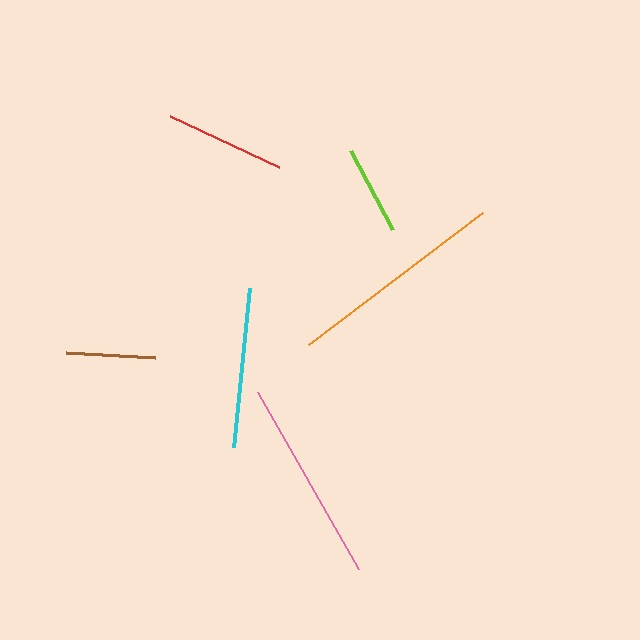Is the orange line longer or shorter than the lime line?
The orange line is longer than the lime line.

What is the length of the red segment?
The red segment is approximately 121 pixels long.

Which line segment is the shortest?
The brown line is the shortest at approximately 90 pixels.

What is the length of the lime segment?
The lime segment is approximately 90 pixels long.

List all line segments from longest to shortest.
From longest to shortest: orange, pink, cyan, red, lime, brown.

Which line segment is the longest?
The orange line is the longest at approximately 219 pixels.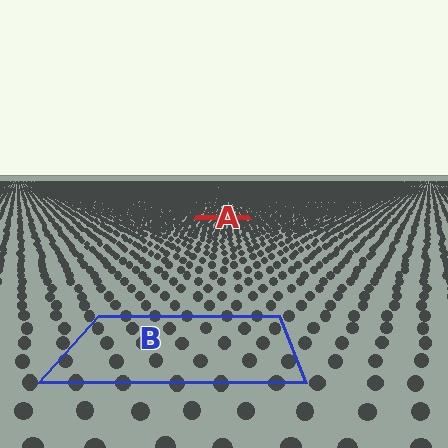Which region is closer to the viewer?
Region B is closer. The texture elements there are larger and more spread out.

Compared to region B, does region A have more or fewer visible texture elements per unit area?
Region A has more texture elements per unit area — they are packed more densely because it is farther away.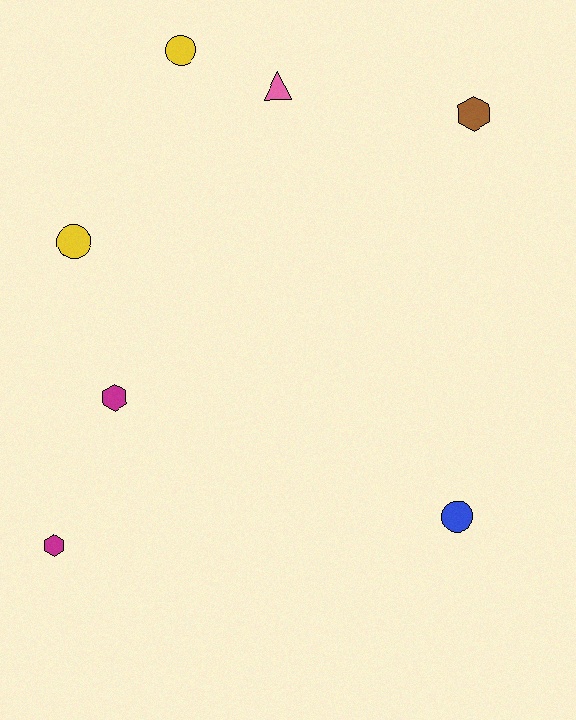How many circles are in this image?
There are 3 circles.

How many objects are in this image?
There are 7 objects.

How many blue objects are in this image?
There is 1 blue object.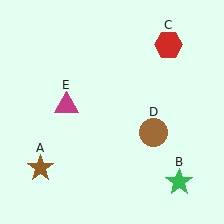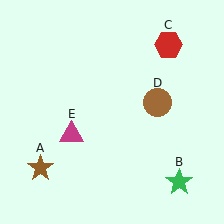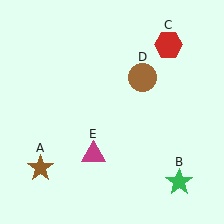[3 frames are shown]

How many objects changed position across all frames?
2 objects changed position: brown circle (object D), magenta triangle (object E).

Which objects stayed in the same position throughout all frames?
Brown star (object A) and green star (object B) and red hexagon (object C) remained stationary.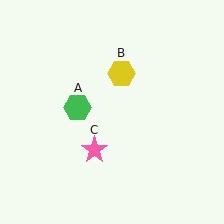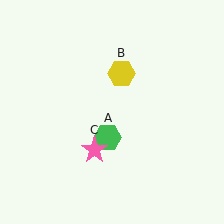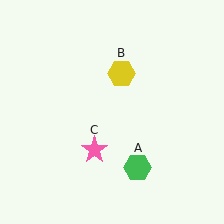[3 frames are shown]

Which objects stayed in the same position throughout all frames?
Yellow hexagon (object B) and pink star (object C) remained stationary.